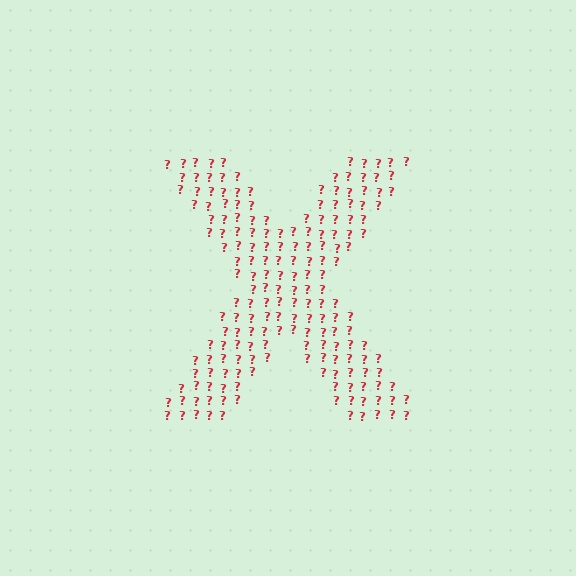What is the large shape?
The large shape is the letter X.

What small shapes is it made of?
It is made of small question marks.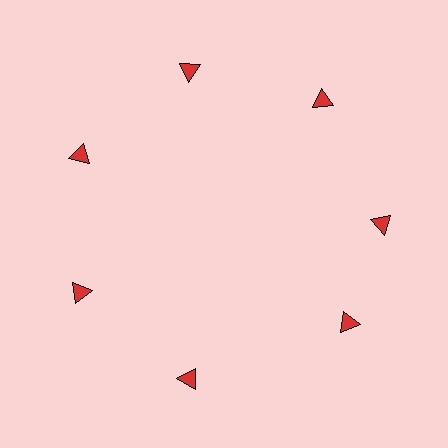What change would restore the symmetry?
The symmetry would be restored by rotating it back into even spacing with its neighbors so that all 7 triangles sit at equal angles and equal distance from the center.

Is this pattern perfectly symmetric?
No. The 7 red triangles are arranged in a ring, but one element near the 5 o'clock position is rotated out of alignment along the ring, breaking the 7-fold rotational symmetry.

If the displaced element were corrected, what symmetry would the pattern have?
It would have 7-fold rotational symmetry — the pattern would map onto itself every 51 degrees.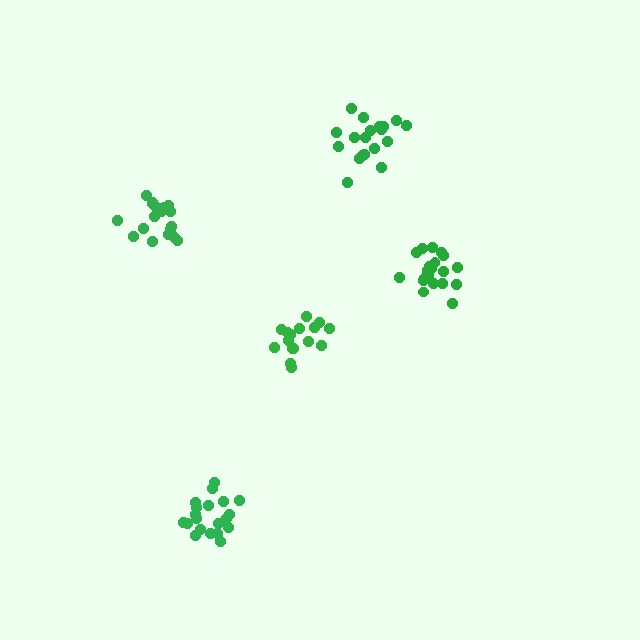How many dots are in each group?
Group 1: 20 dots, Group 2: 20 dots, Group 3: 21 dots, Group 4: 20 dots, Group 5: 16 dots (97 total).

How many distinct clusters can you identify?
There are 5 distinct clusters.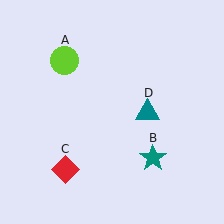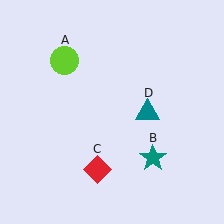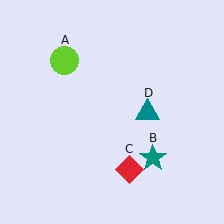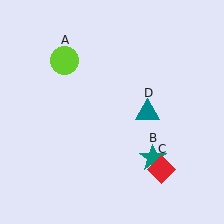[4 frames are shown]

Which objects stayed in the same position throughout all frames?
Lime circle (object A) and teal star (object B) and teal triangle (object D) remained stationary.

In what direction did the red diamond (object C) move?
The red diamond (object C) moved right.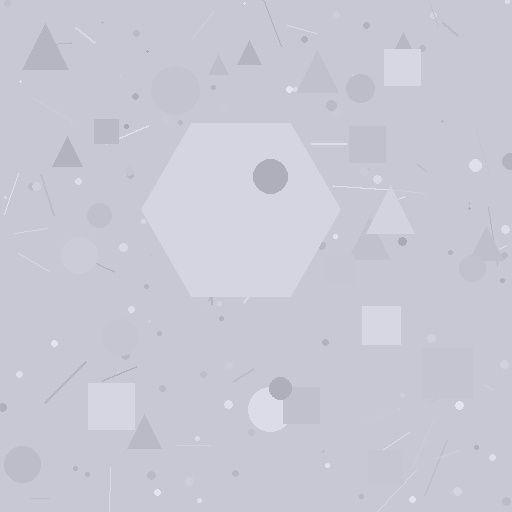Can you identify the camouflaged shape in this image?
The camouflaged shape is a hexagon.